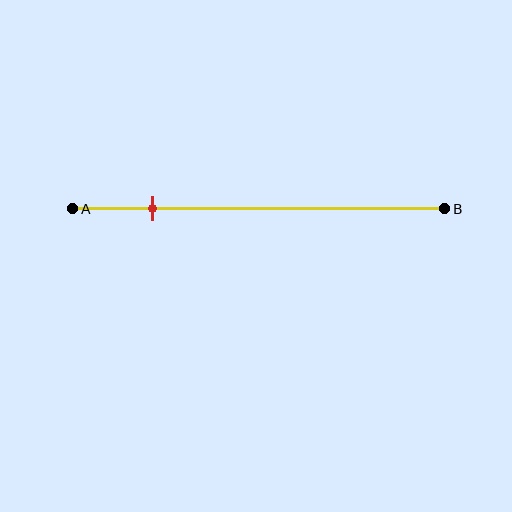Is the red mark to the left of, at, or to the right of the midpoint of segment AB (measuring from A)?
The red mark is to the left of the midpoint of segment AB.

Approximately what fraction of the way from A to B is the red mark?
The red mark is approximately 20% of the way from A to B.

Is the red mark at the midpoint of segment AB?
No, the mark is at about 20% from A, not at the 50% midpoint.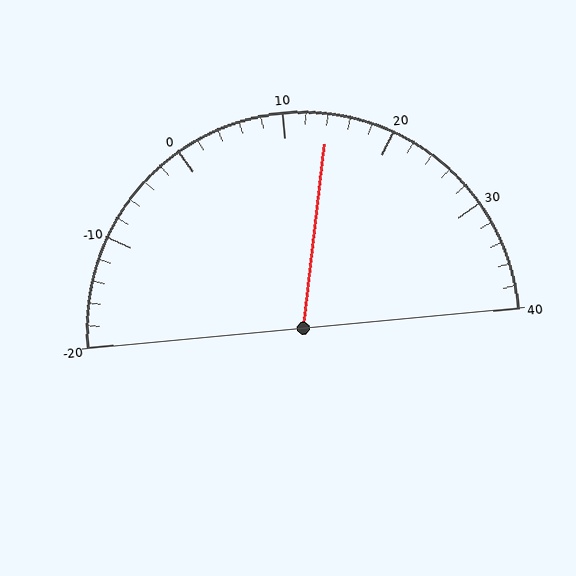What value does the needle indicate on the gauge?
The needle indicates approximately 14.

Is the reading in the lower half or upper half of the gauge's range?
The reading is in the upper half of the range (-20 to 40).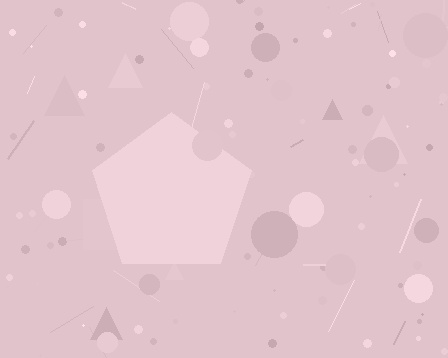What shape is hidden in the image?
A pentagon is hidden in the image.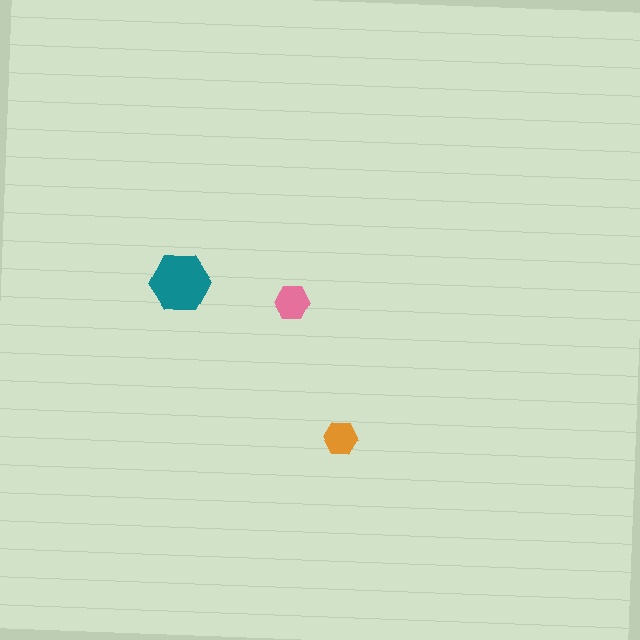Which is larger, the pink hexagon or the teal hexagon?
The teal one.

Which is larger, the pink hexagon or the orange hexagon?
The pink one.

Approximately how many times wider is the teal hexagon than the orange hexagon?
About 2 times wider.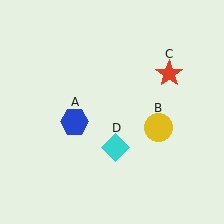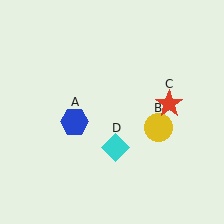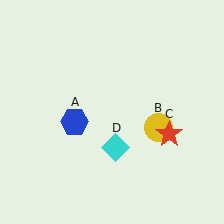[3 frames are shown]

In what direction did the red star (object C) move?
The red star (object C) moved down.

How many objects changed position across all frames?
1 object changed position: red star (object C).